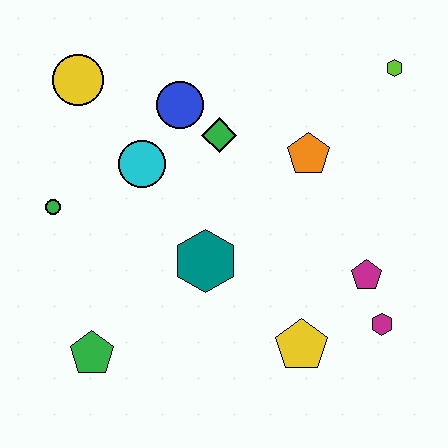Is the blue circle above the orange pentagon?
Yes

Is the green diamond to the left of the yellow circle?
No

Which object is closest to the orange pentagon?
The green diamond is closest to the orange pentagon.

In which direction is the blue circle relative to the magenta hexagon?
The blue circle is above the magenta hexagon.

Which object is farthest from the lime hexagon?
The green pentagon is farthest from the lime hexagon.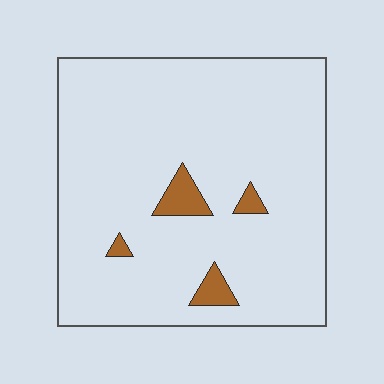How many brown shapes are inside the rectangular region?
4.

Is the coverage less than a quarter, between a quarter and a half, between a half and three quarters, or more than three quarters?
Less than a quarter.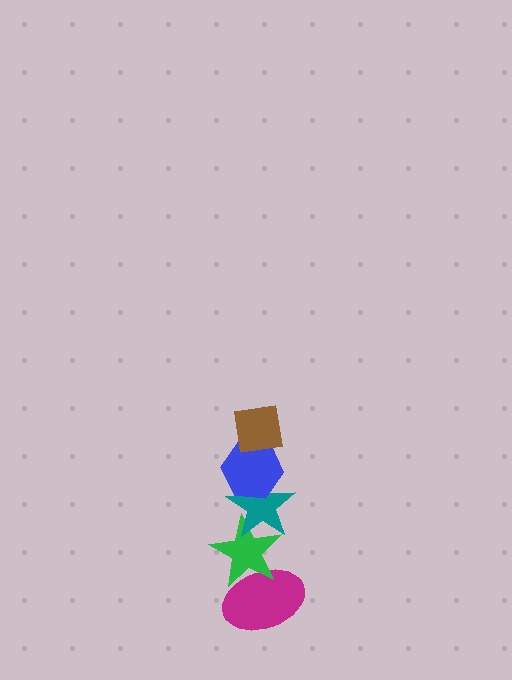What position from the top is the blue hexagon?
The blue hexagon is 2nd from the top.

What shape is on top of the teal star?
The blue hexagon is on top of the teal star.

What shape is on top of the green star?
The teal star is on top of the green star.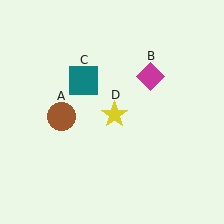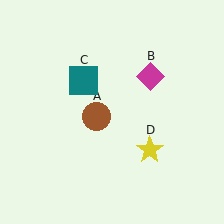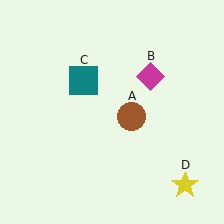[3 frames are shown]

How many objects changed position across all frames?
2 objects changed position: brown circle (object A), yellow star (object D).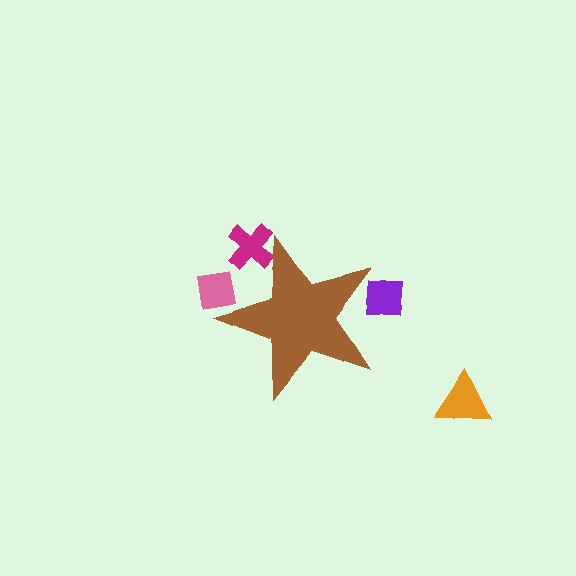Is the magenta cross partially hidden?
Yes, the magenta cross is partially hidden behind the brown star.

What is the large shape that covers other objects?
A brown star.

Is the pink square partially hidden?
Yes, the pink square is partially hidden behind the brown star.